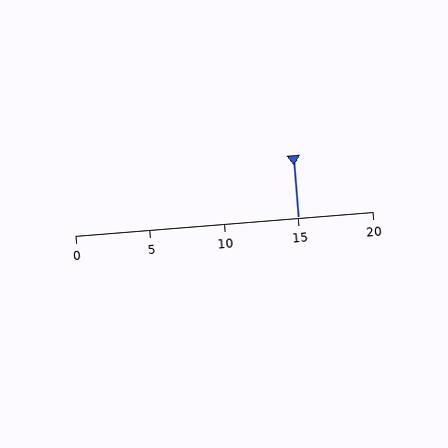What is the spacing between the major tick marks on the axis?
The major ticks are spaced 5 apart.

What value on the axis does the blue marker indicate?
The marker indicates approximately 15.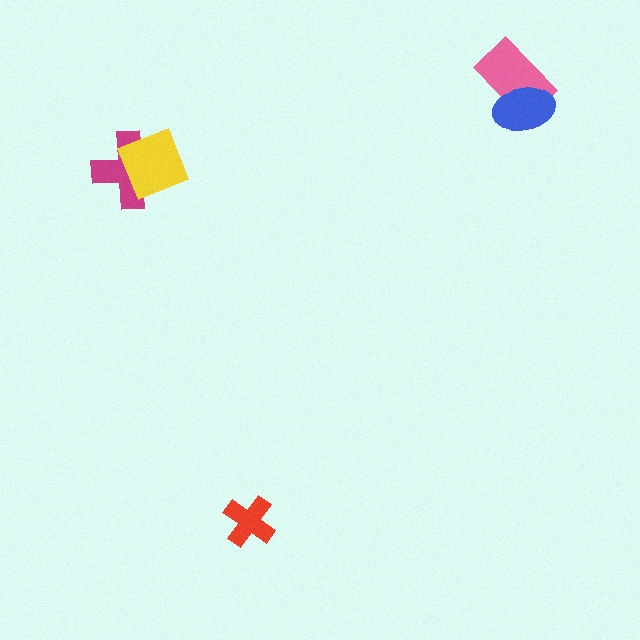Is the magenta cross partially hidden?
Yes, it is partially covered by another shape.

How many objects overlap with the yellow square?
1 object overlaps with the yellow square.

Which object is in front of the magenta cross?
The yellow square is in front of the magenta cross.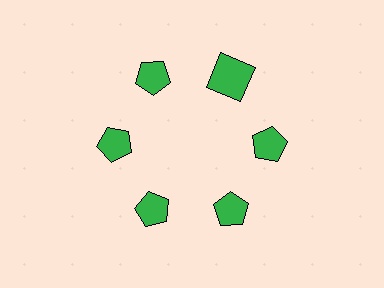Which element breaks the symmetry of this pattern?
The green square at roughly the 1 o'clock position breaks the symmetry. All other shapes are green pentagons.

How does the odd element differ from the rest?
It has a different shape: square instead of pentagon.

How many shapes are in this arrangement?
There are 6 shapes arranged in a ring pattern.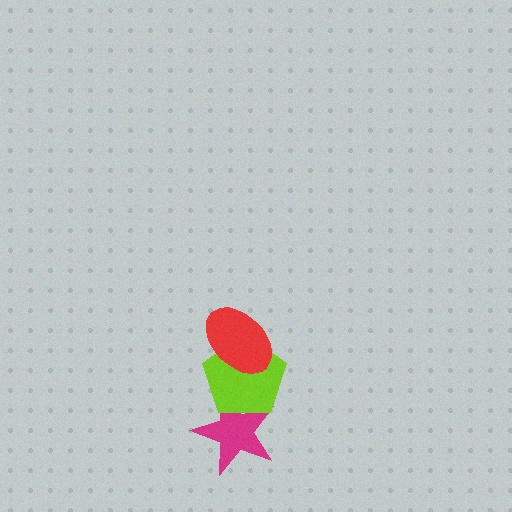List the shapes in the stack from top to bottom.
From top to bottom: the red ellipse, the lime pentagon, the magenta star.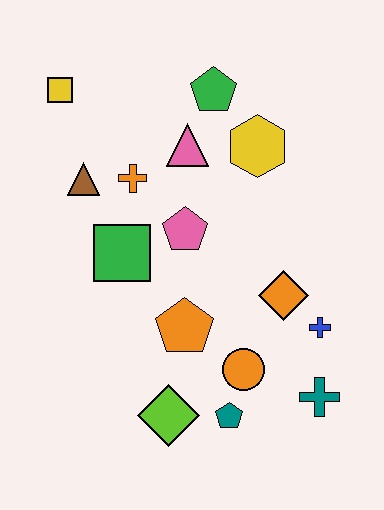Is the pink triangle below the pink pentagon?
No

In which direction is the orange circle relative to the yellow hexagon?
The orange circle is below the yellow hexagon.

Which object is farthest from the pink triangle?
The teal cross is farthest from the pink triangle.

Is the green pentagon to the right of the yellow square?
Yes